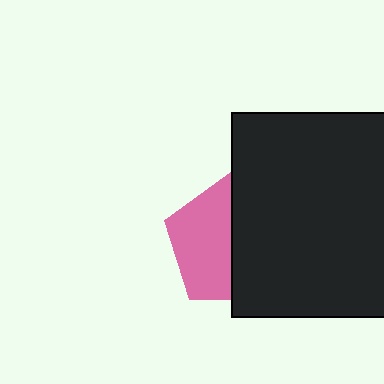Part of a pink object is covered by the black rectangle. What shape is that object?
It is a pentagon.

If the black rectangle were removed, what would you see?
You would see the complete pink pentagon.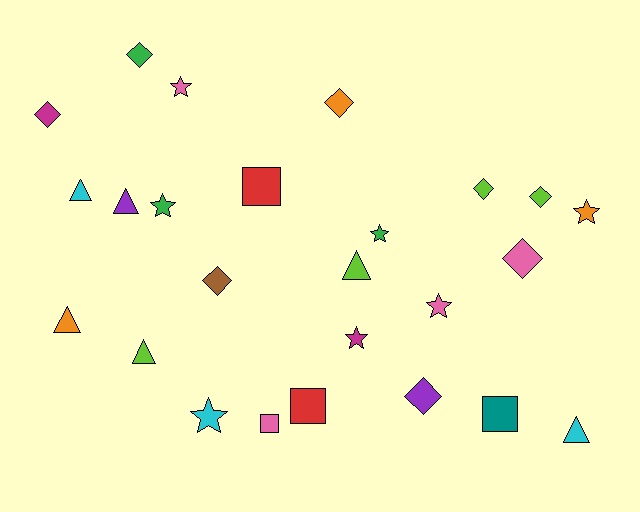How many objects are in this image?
There are 25 objects.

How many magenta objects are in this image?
There are 2 magenta objects.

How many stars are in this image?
There are 7 stars.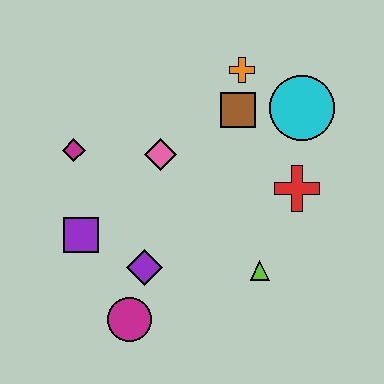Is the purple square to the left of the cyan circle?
Yes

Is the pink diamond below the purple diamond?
No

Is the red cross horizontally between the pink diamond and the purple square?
No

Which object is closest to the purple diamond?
The magenta circle is closest to the purple diamond.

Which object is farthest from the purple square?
The cyan circle is farthest from the purple square.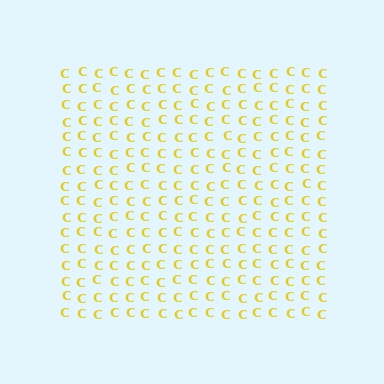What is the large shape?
The large shape is a square.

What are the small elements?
The small elements are letter C's.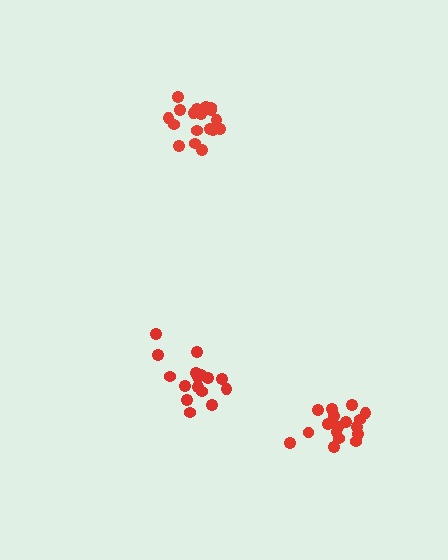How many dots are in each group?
Group 1: 18 dots, Group 2: 16 dots, Group 3: 18 dots (52 total).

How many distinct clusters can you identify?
There are 3 distinct clusters.